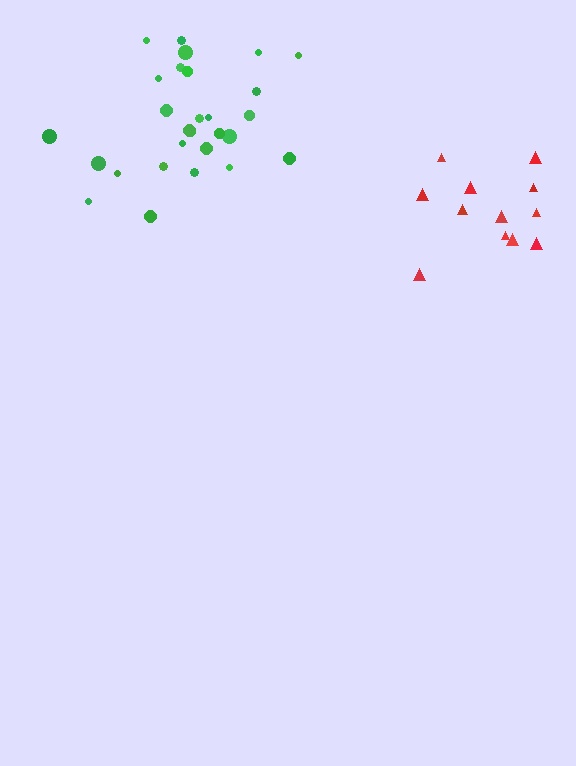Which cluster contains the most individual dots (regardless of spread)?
Green (28).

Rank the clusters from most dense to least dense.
green, red.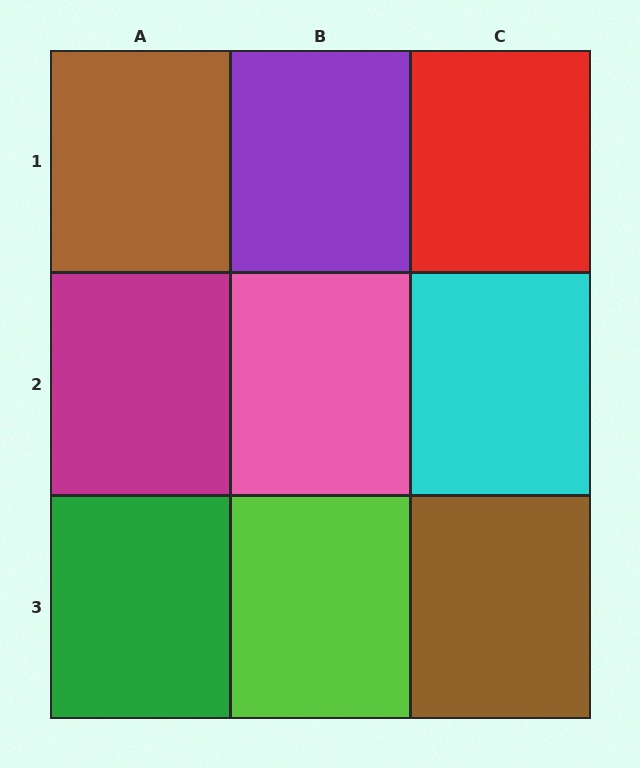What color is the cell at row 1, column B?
Purple.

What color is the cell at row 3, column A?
Green.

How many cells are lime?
1 cell is lime.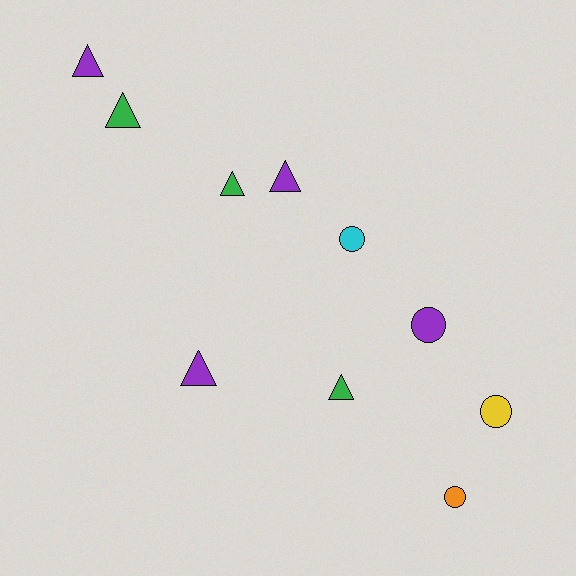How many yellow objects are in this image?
There is 1 yellow object.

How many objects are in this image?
There are 10 objects.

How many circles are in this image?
There are 4 circles.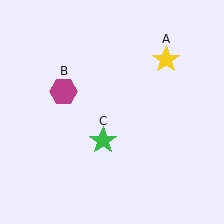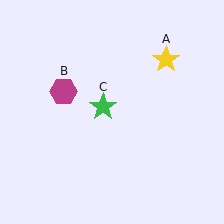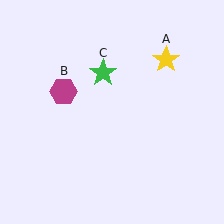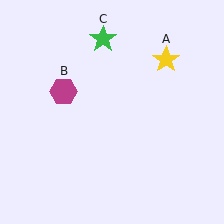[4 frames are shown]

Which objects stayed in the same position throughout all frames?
Yellow star (object A) and magenta hexagon (object B) remained stationary.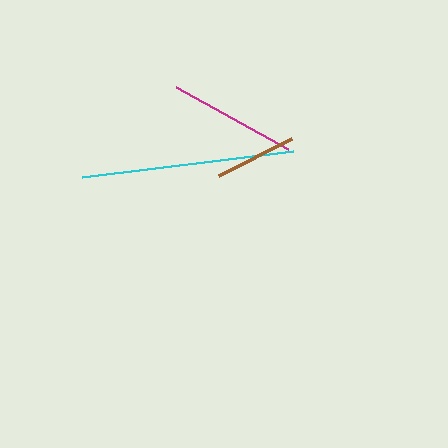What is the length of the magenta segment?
The magenta segment is approximately 128 pixels long.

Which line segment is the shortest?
The brown line is the shortest at approximately 81 pixels.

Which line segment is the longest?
The cyan line is the longest at approximately 213 pixels.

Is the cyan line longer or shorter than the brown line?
The cyan line is longer than the brown line.